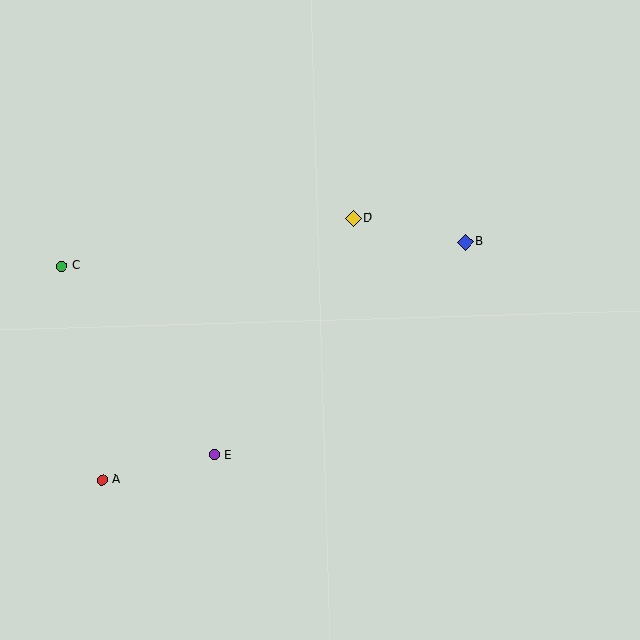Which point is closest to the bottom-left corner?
Point A is closest to the bottom-left corner.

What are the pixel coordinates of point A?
Point A is at (102, 480).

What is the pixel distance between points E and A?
The distance between E and A is 115 pixels.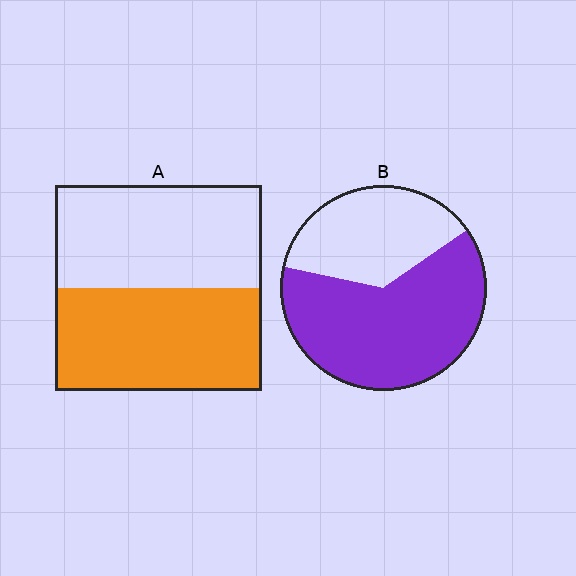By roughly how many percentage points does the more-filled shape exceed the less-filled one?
By roughly 15 percentage points (B over A).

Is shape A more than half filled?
Roughly half.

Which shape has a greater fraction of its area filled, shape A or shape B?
Shape B.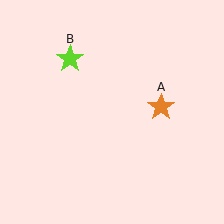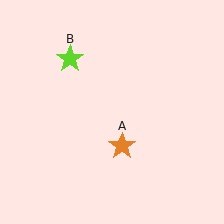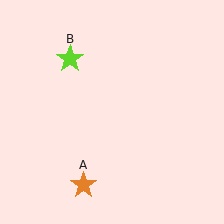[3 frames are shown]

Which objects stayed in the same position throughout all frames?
Lime star (object B) remained stationary.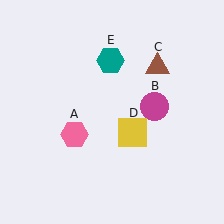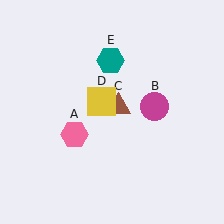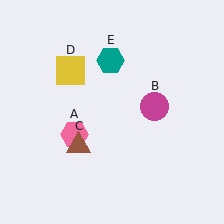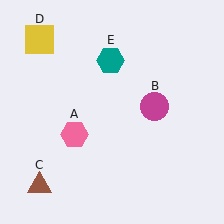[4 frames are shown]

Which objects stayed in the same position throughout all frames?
Pink hexagon (object A) and magenta circle (object B) and teal hexagon (object E) remained stationary.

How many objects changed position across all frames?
2 objects changed position: brown triangle (object C), yellow square (object D).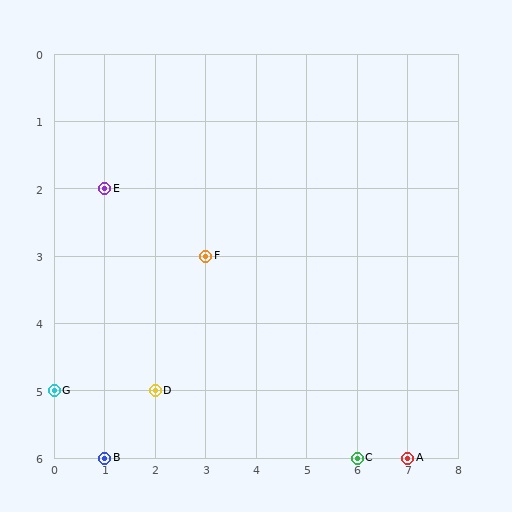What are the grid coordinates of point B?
Point B is at grid coordinates (1, 6).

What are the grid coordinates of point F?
Point F is at grid coordinates (3, 3).